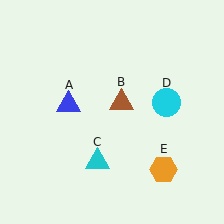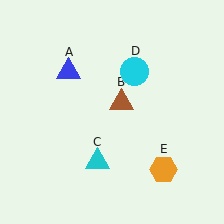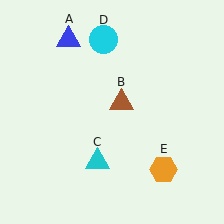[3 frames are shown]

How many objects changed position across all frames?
2 objects changed position: blue triangle (object A), cyan circle (object D).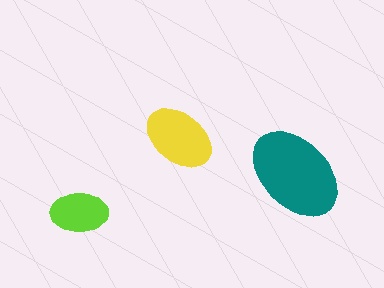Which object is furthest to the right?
The teal ellipse is rightmost.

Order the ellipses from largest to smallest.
the teal one, the yellow one, the lime one.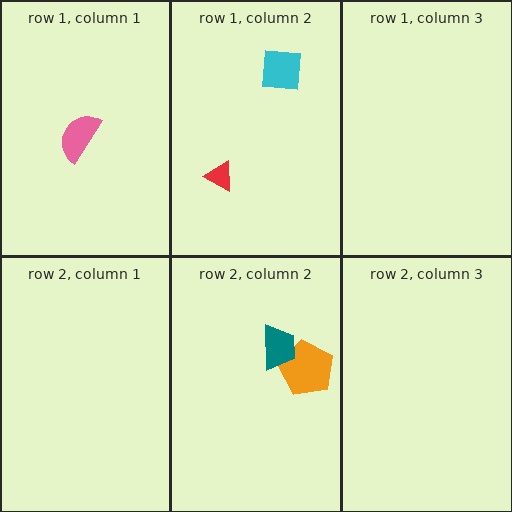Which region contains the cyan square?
The row 1, column 2 region.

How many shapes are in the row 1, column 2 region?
2.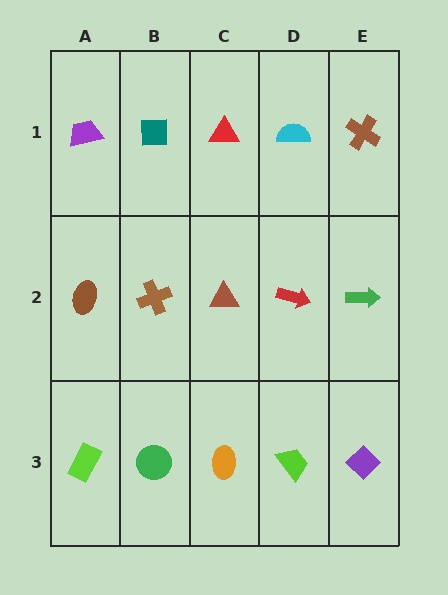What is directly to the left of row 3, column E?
A lime trapezoid.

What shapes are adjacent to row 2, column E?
A brown cross (row 1, column E), a purple diamond (row 3, column E), a red arrow (row 2, column D).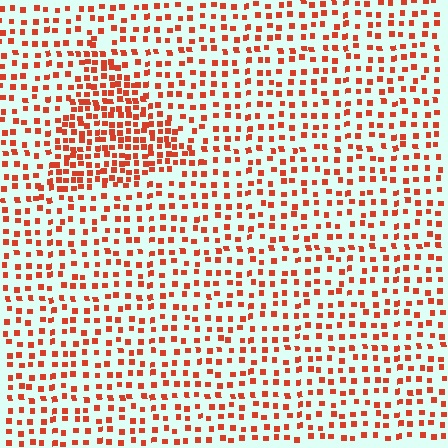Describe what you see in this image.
The image contains small red elements arranged at two different densities. A triangle-shaped region is visible where the elements are more densely packed than the surrounding area.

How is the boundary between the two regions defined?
The boundary is defined by a change in element density (approximately 2.0x ratio). All elements are the same color, size, and shape.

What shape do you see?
I see a triangle.